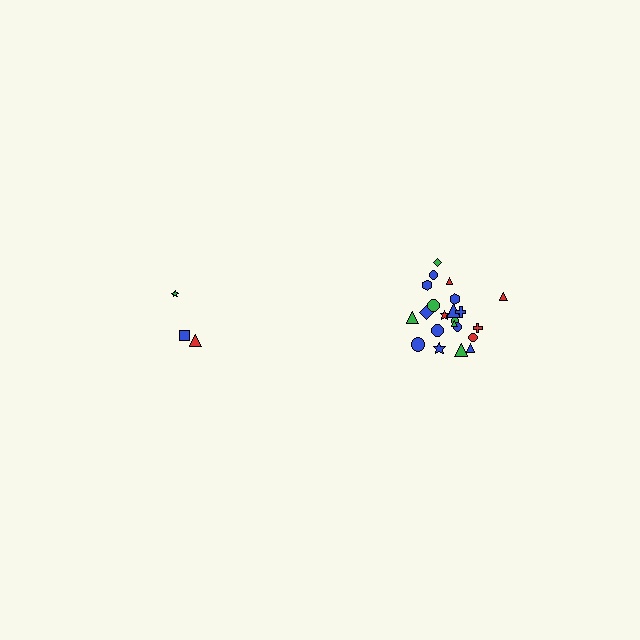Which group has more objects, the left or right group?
The right group.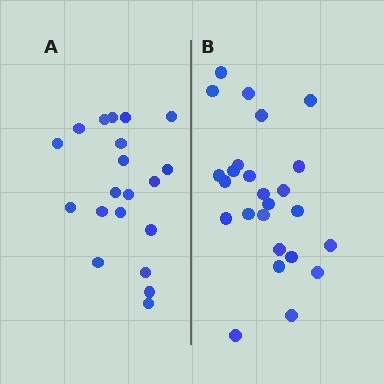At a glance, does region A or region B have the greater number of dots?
Region B (the right region) has more dots.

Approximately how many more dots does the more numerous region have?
Region B has about 5 more dots than region A.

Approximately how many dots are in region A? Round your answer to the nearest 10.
About 20 dots.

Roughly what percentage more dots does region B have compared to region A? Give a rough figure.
About 25% more.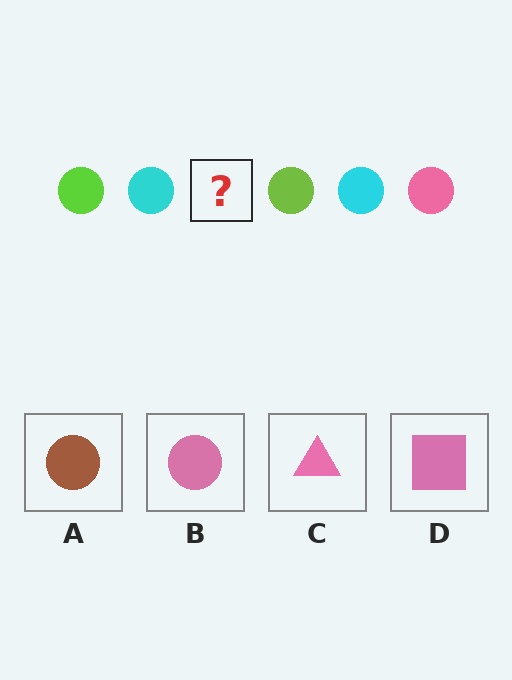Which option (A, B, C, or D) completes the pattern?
B.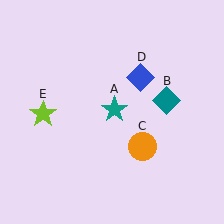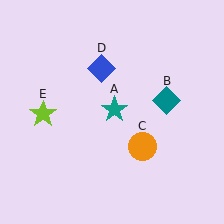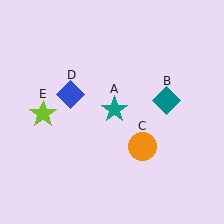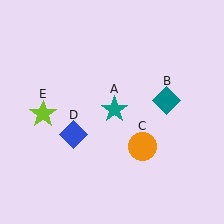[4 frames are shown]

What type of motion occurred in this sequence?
The blue diamond (object D) rotated counterclockwise around the center of the scene.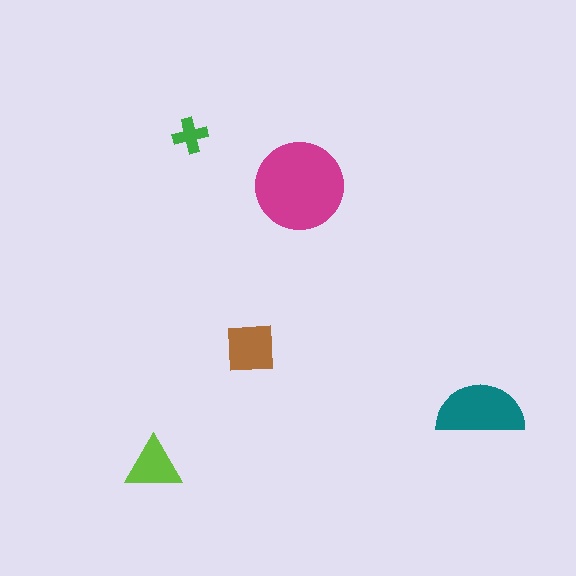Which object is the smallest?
The green cross.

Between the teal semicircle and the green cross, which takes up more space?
The teal semicircle.